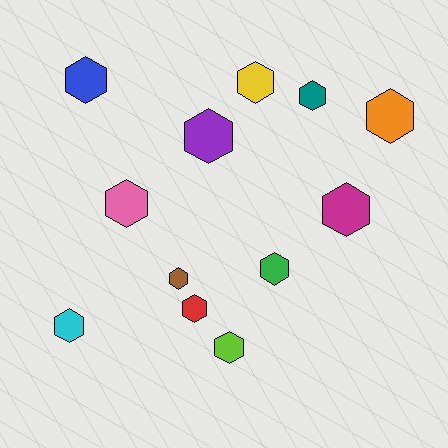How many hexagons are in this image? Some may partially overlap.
There are 12 hexagons.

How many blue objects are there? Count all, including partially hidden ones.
There is 1 blue object.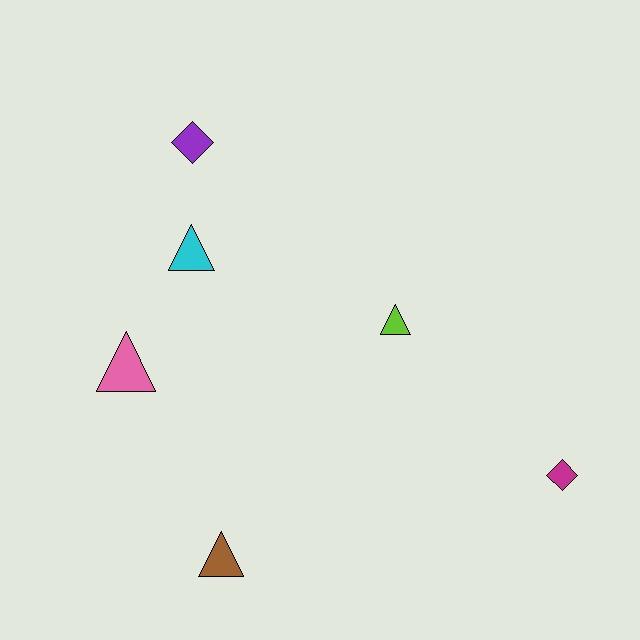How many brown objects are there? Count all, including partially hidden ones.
There is 1 brown object.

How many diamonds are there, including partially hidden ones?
There are 2 diamonds.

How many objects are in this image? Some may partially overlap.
There are 6 objects.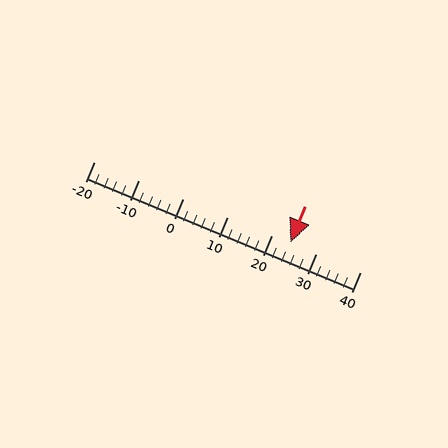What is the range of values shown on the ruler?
The ruler shows values from -20 to 40.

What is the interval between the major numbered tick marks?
The major tick marks are spaced 10 units apart.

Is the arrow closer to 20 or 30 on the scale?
The arrow is closer to 20.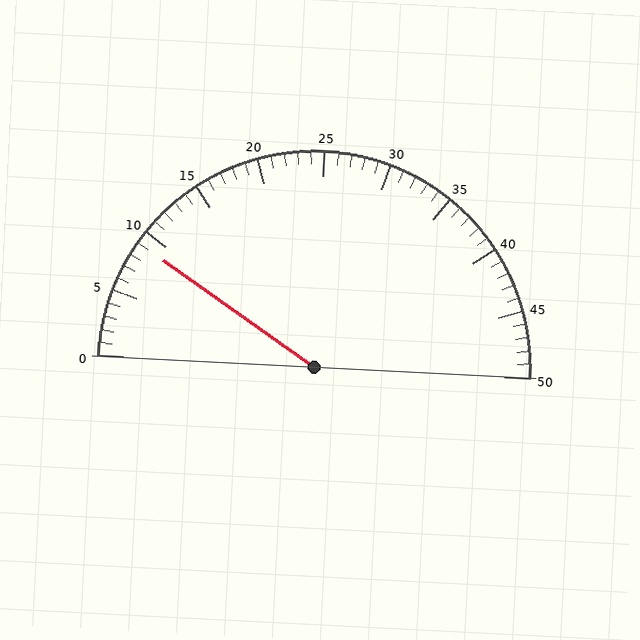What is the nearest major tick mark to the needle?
The nearest major tick mark is 10.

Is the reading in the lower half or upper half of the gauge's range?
The reading is in the lower half of the range (0 to 50).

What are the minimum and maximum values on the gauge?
The gauge ranges from 0 to 50.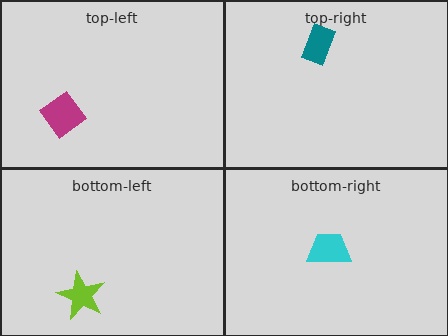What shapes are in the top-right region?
The teal rectangle.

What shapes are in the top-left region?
The magenta diamond.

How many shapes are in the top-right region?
1.